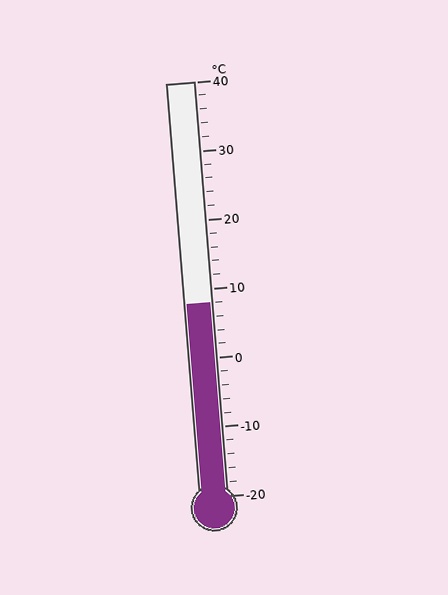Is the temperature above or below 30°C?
The temperature is below 30°C.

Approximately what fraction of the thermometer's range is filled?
The thermometer is filled to approximately 45% of its range.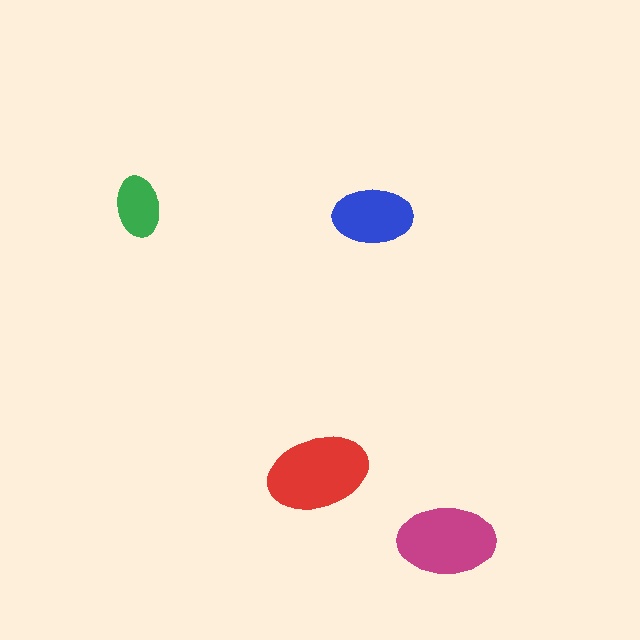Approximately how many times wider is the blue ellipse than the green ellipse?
About 1.5 times wider.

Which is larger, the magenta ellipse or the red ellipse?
The red one.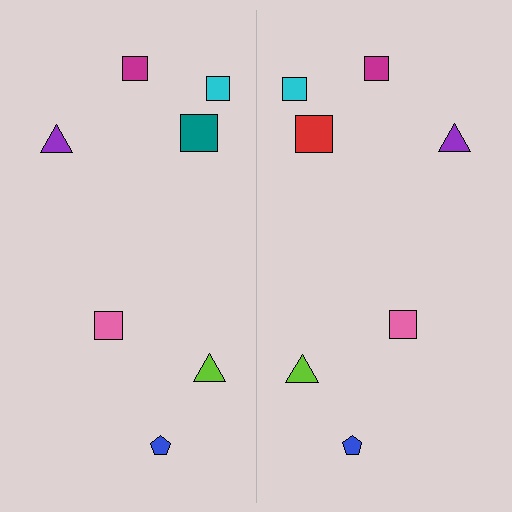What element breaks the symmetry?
The red square on the right side breaks the symmetry — its mirror counterpart is teal.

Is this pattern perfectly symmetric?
No, the pattern is not perfectly symmetric. The red square on the right side breaks the symmetry — its mirror counterpart is teal.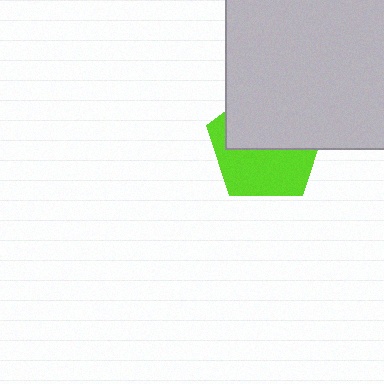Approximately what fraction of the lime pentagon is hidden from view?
Roughly 51% of the lime pentagon is hidden behind the light gray rectangle.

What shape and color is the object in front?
The object in front is a light gray rectangle.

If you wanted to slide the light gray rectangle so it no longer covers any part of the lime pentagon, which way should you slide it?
Slide it up — that is the most direct way to separate the two shapes.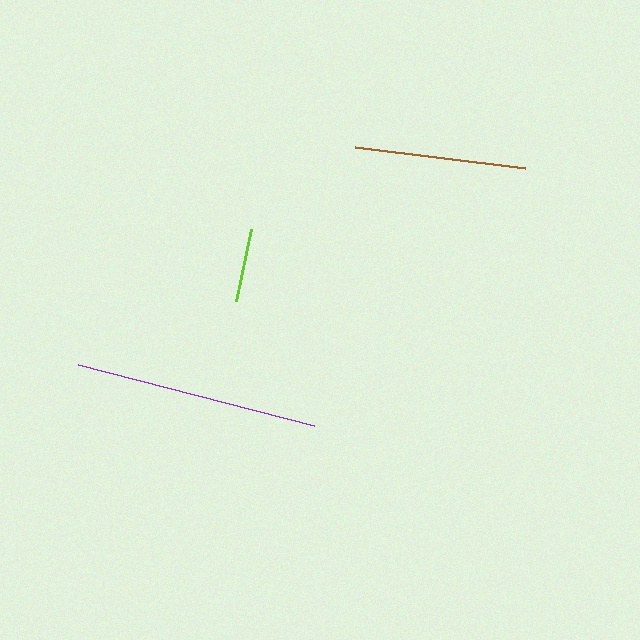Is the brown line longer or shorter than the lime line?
The brown line is longer than the lime line.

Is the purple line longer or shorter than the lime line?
The purple line is longer than the lime line.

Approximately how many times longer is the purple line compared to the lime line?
The purple line is approximately 3.3 times the length of the lime line.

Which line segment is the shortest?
The lime line is the shortest at approximately 73 pixels.